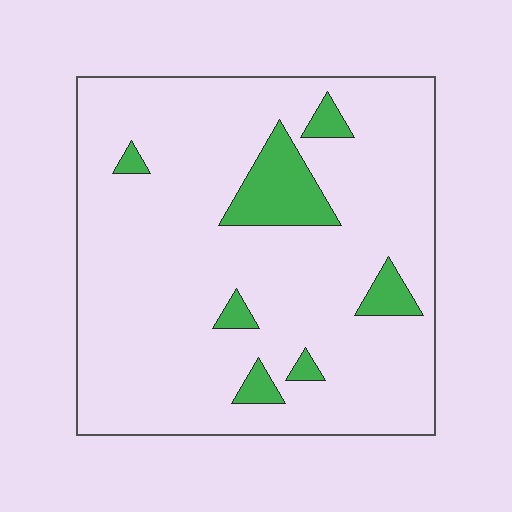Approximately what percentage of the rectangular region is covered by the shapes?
Approximately 10%.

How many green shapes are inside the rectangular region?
7.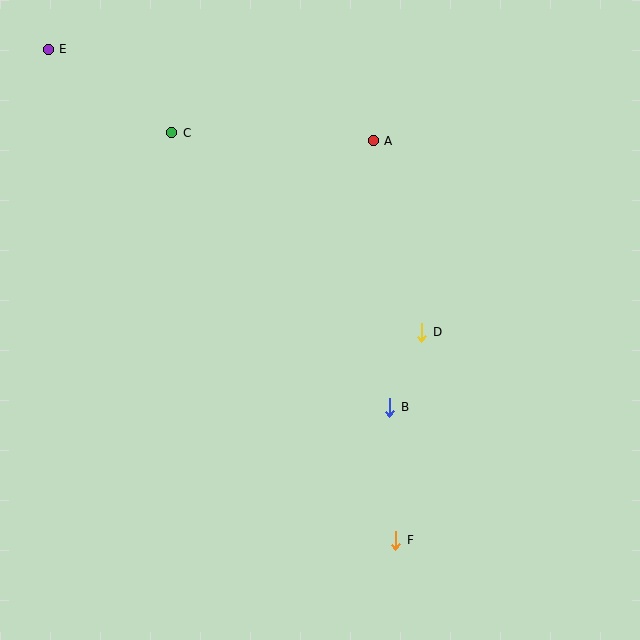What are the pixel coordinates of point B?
Point B is at (390, 407).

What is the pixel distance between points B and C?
The distance between B and C is 351 pixels.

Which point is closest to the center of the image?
Point D at (422, 332) is closest to the center.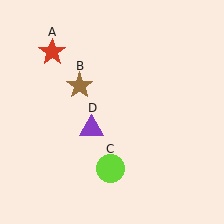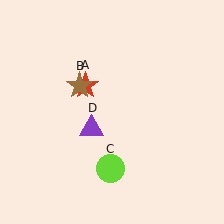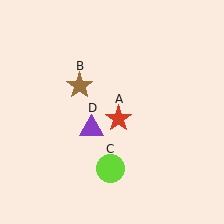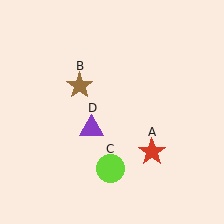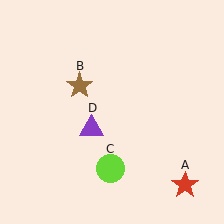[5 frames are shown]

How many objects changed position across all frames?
1 object changed position: red star (object A).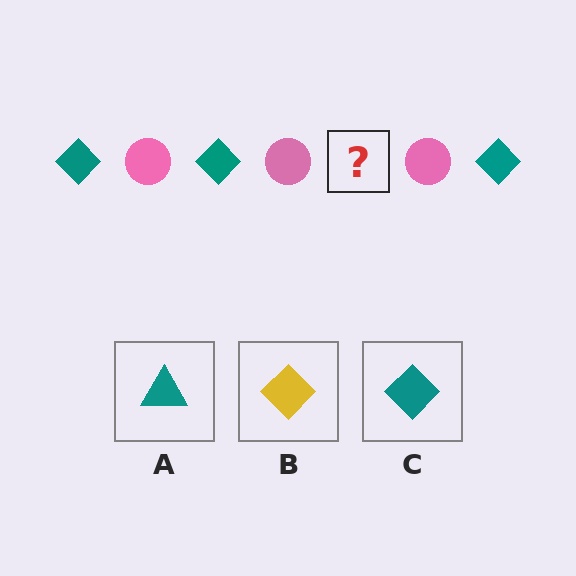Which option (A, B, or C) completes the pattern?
C.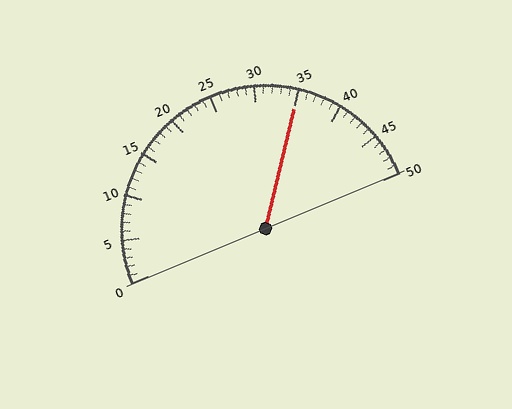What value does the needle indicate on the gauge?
The needle indicates approximately 35.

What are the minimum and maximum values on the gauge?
The gauge ranges from 0 to 50.